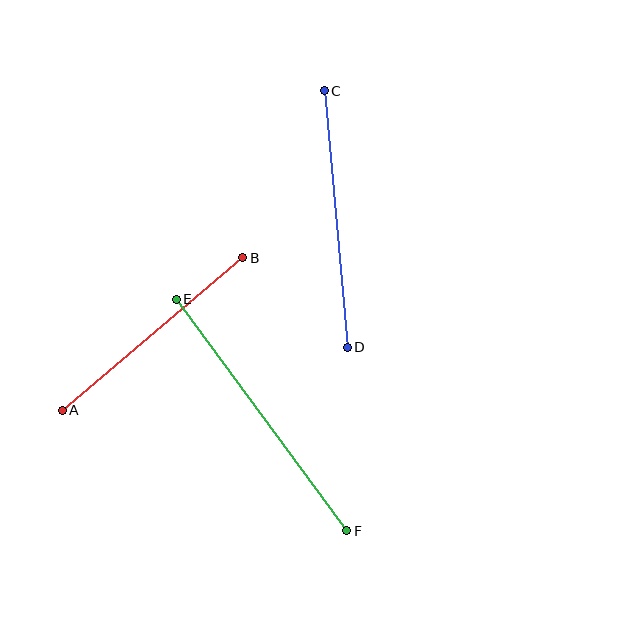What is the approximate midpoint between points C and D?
The midpoint is at approximately (336, 219) pixels.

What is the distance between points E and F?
The distance is approximately 287 pixels.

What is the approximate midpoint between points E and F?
The midpoint is at approximately (261, 415) pixels.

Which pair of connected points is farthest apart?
Points E and F are farthest apart.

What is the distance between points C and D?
The distance is approximately 257 pixels.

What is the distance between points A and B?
The distance is approximately 236 pixels.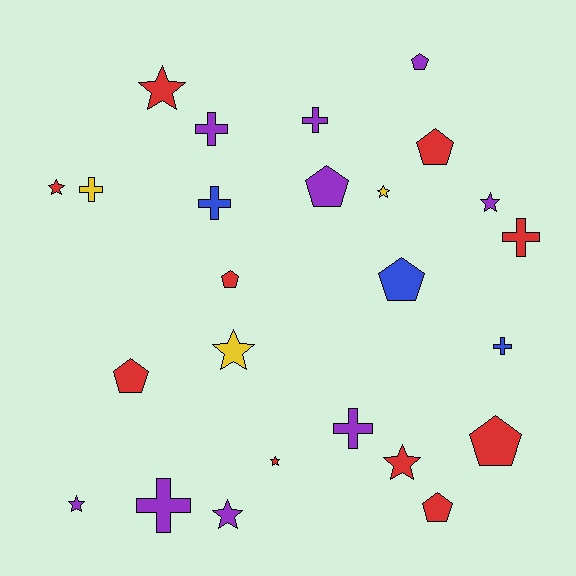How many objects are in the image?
There are 25 objects.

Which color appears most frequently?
Red, with 10 objects.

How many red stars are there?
There are 4 red stars.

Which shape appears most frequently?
Star, with 9 objects.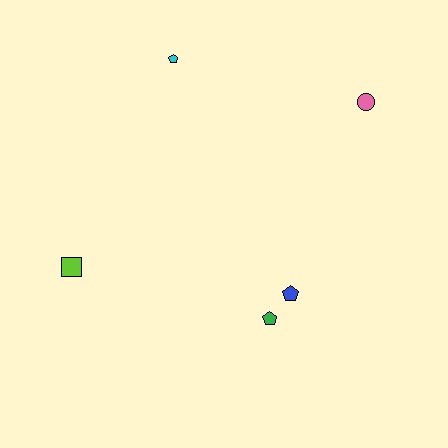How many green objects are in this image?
There is 1 green object.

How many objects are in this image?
There are 5 objects.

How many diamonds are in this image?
There are no diamonds.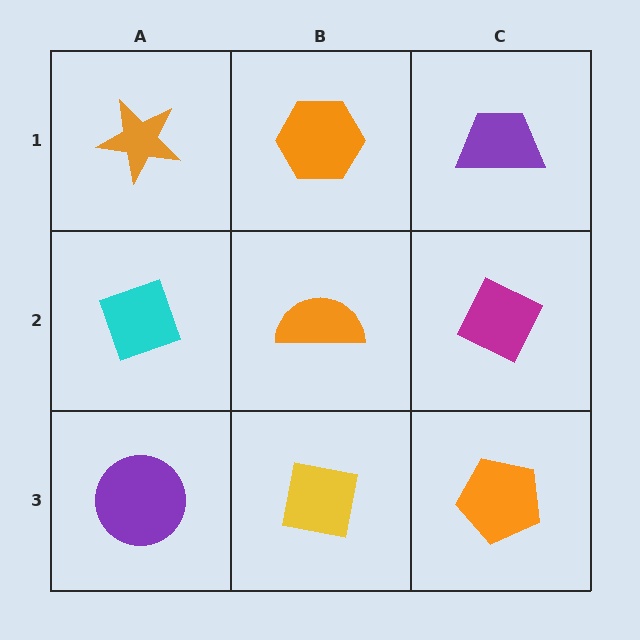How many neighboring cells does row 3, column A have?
2.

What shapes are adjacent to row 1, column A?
A cyan diamond (row 2, column A), an orange hexagon (row 1, column B).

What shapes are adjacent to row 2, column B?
An orange hexagon (row 1, column B), a yellow square (row 3, column B), a cyan diamond (row 2, column A), a magenta diamond (row 2, column C).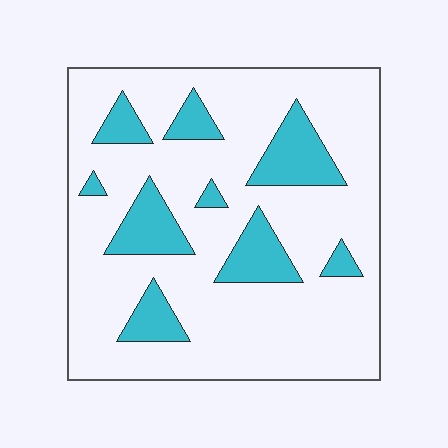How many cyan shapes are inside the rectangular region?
9.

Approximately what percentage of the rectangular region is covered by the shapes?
Approximately 20%.